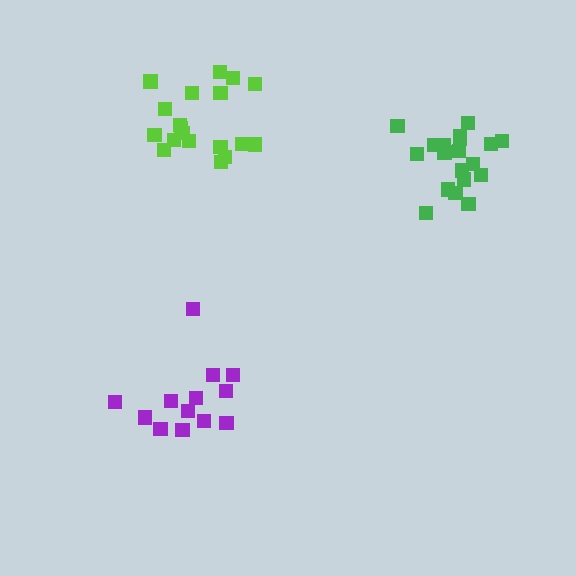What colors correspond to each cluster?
The clusters are colored: purple, lime, green.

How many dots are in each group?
Group 1: 13 dots, Group 2: 19 dots, Group 3: 19 dots (51 total).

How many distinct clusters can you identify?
There are 3 distinct clusters.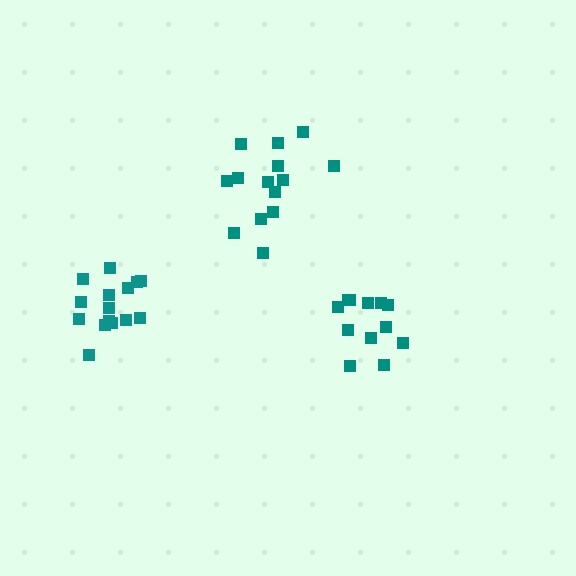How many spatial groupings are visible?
There are 3 spatial groupings.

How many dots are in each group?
Group 1: 14 dots, Group 2: 12 dots, Group 3: 15 dots (41 total).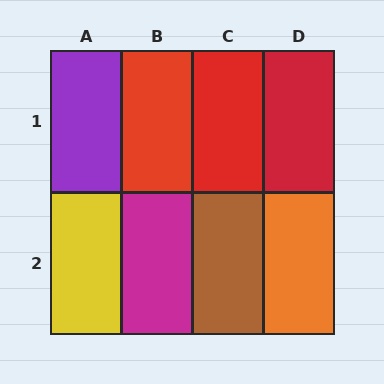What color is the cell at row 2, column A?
Yellow.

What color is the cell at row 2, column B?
Magenta.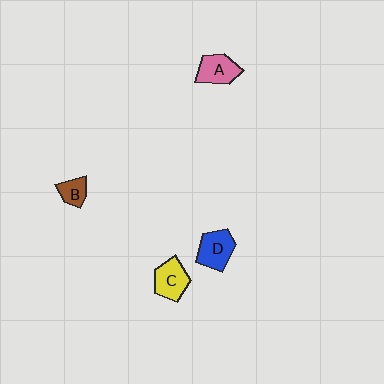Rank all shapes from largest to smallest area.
From largest to smallest: D (blue), C (yellow), A (pink), B (brown).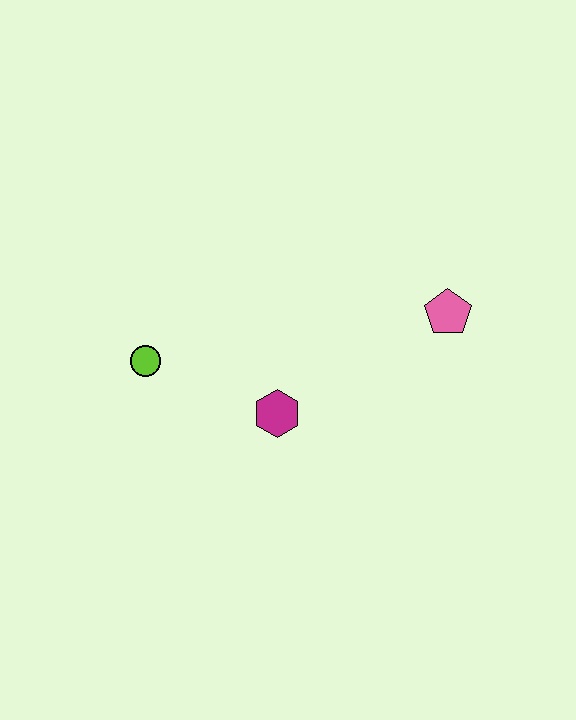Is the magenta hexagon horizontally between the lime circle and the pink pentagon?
Yes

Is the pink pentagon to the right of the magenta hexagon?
Yes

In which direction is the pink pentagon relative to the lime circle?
The pink pentagon is to the right of the lime circle.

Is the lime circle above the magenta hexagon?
Yes